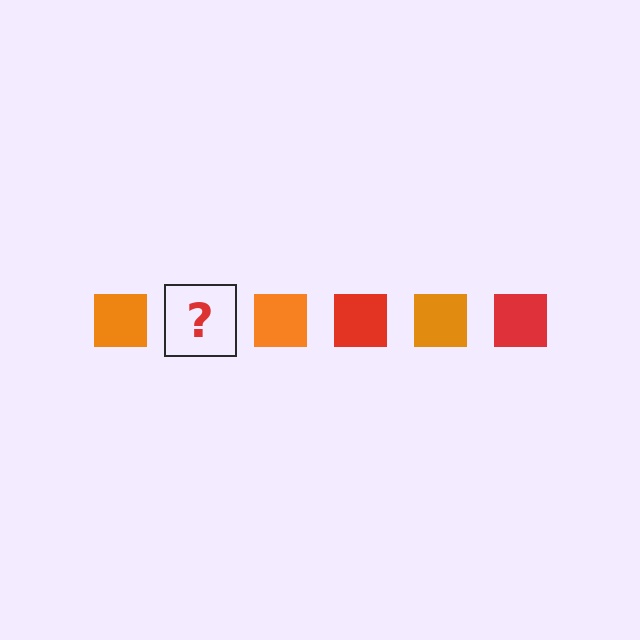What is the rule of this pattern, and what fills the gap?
The rule is that the pattern cycles through orange, red squares. The gap should be filled with a red square.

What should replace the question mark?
The question mark should be replaced with a red square.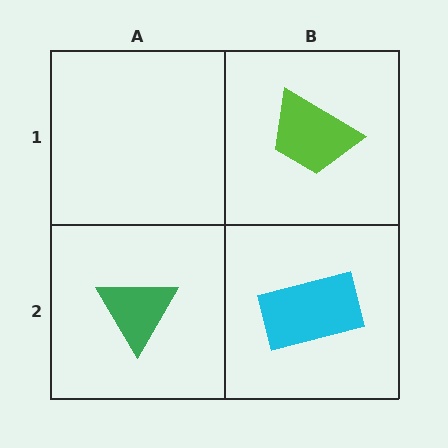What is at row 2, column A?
A green triangle.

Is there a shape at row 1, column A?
No, that cell is empty.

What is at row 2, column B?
A cyan rectangle.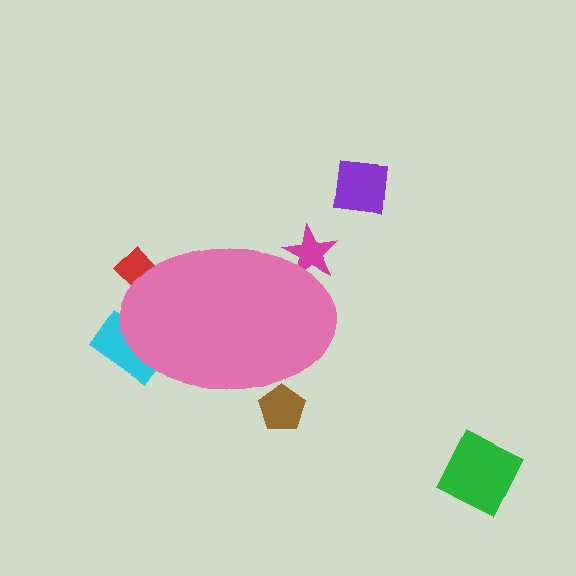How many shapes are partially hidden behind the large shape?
4 shapes are partially hidden.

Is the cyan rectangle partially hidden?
Yes, the cyan rectangle is partially hidden behind the pink ellipse.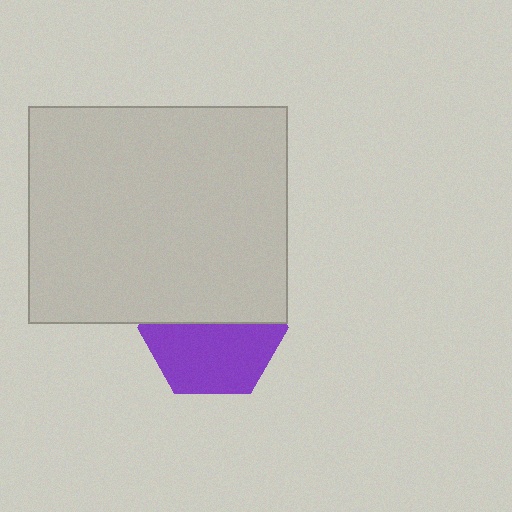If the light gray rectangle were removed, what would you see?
You would see the complete purple hexagon.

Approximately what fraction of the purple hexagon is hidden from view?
Roughly 46% of the purple hexagon is hidden behind the light gray rectangle.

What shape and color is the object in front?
The object in front is a light gray rectangle.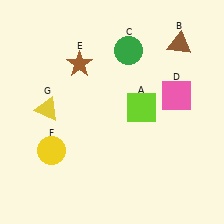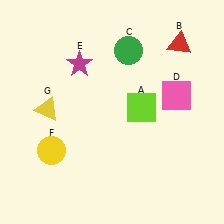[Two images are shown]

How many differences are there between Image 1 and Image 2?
There are 2 differences between the two images.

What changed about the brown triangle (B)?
In Image 1, B is brown. In Image 2, it changed to red.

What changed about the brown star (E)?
In Image 1, E is brown. In Image 2, it changed to magenta.